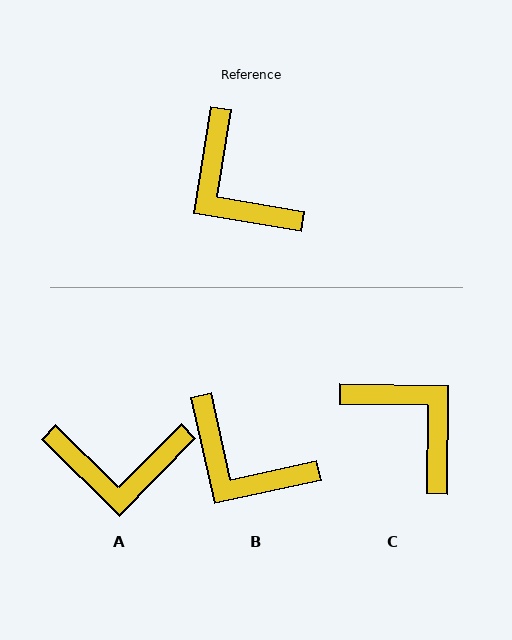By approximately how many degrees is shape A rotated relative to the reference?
Approximately 55 degrees counter-clockwise.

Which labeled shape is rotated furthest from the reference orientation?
C, about 172 degrees away.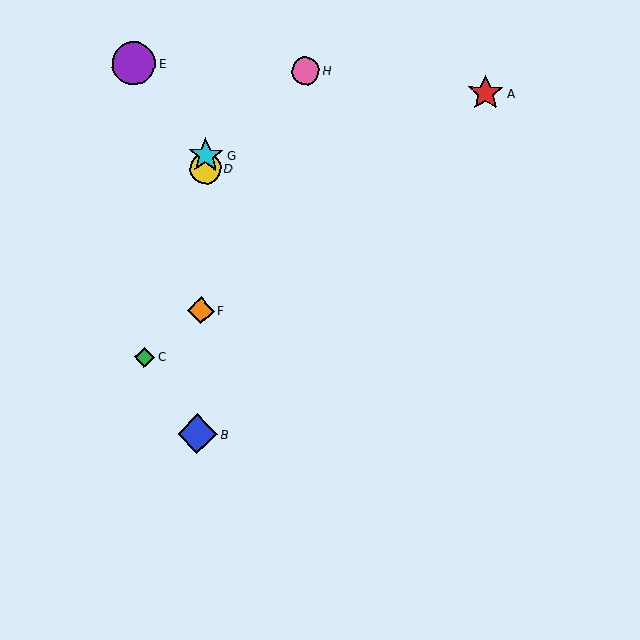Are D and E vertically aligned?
No, D is at x≈205 and E is at x≈134.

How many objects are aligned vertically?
4 objects (B, D, F, G) are aligned vertically.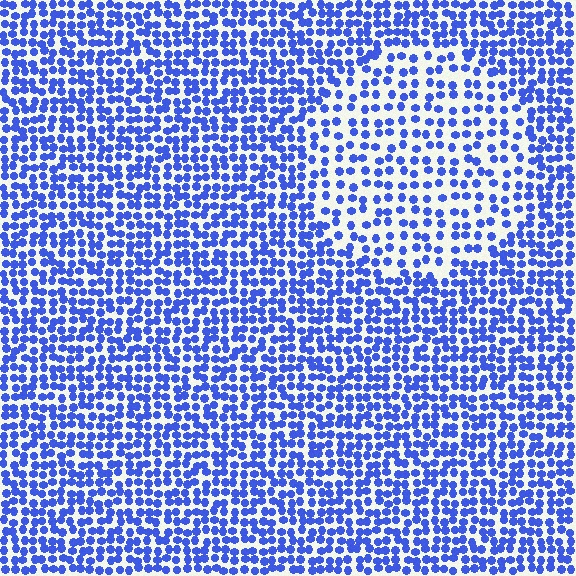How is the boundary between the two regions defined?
The boundary is defined by a change in element density (approximately 1.8x ratio). All elements are the same color, size, and shape.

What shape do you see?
I see a circle.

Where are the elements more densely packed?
The elements are more densely packed outside the circle boundary.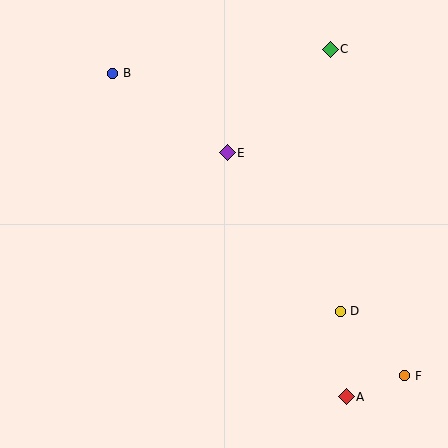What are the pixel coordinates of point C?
Point C is at (330, 49).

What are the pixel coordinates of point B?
Point B is at (113, 73).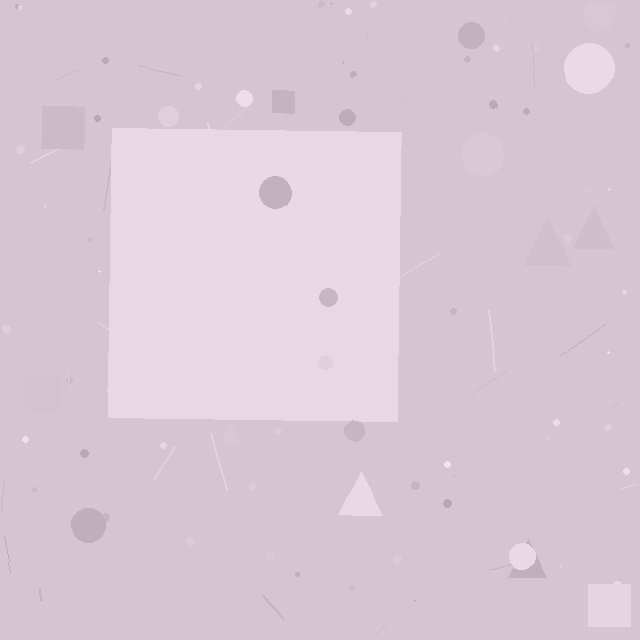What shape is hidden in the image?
A square is hidden in the image.